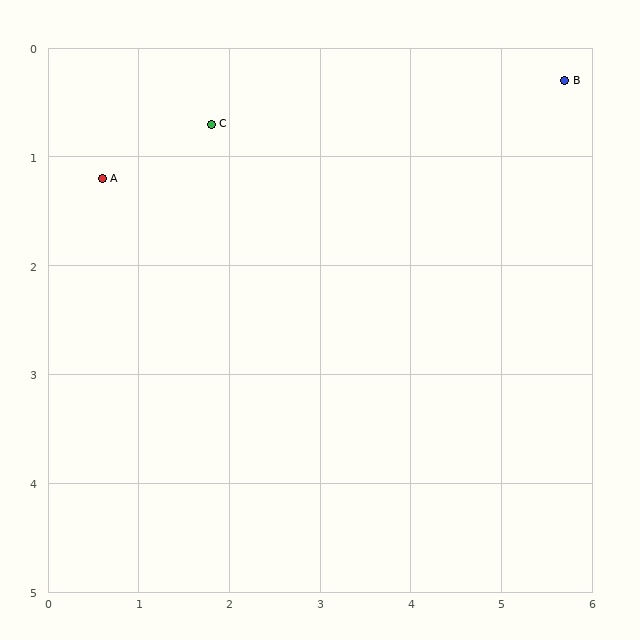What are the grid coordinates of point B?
Point B is at approximately (5.7, 0.3).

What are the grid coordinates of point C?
Point C is at approximately (1.8, 0.7).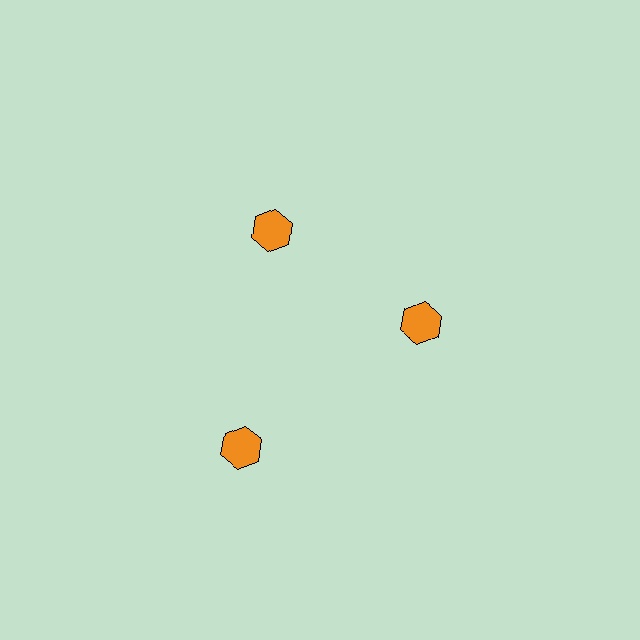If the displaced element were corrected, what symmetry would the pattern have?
It would have 3-fold rotational symmetry — the pattern would map onto itself every 120 degrees.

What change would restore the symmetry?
The symmetry would be restored by moving it inward, back onto the ring so that all 3 hexagons sit at equal angles and equal distance from the center.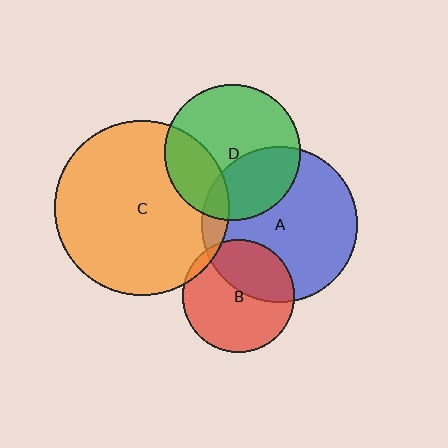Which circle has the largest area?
Circle C (orange).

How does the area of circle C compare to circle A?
Approximately 1.3 times.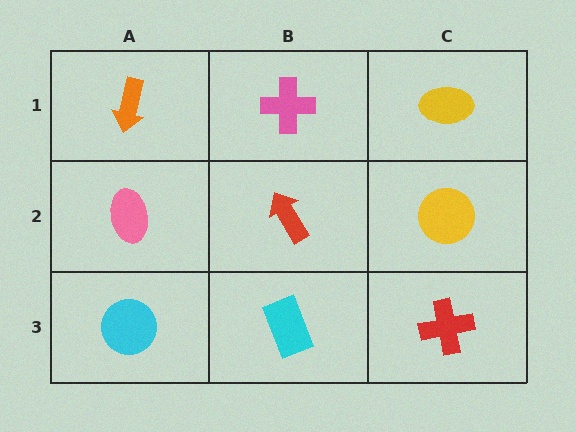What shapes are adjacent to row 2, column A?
An orange arrow (row 1, column A), a cyan circle (row 3, column A), a red arrow (row 2, column B).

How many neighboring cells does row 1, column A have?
2.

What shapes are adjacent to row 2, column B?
A pink cross (row 1, column B), a cyan rectangle (row 3, column B), a pink ellipse (row 2, column A), a yellow circle (row 2, column C).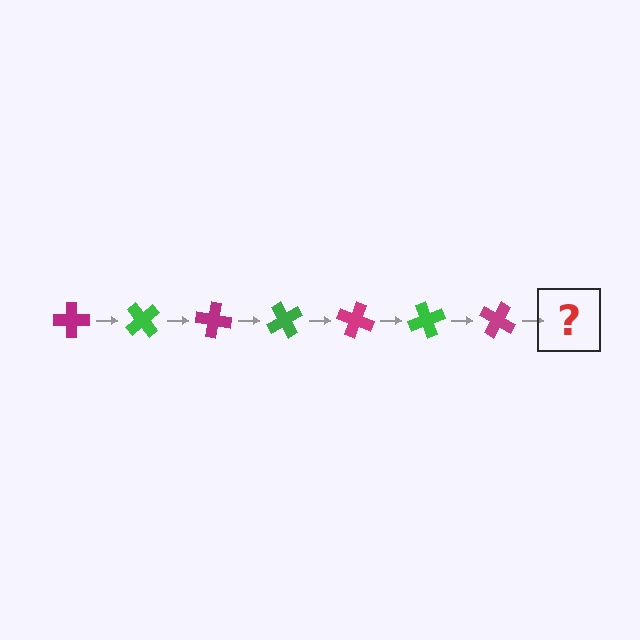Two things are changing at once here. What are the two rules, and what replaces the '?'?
The two rules are that it rotates 50 degrees each step and the color cycles through magenta and green. The '?' should be a green cross, rotated 350 degrees from the start.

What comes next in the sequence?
The next element should be a green cross, rotated 350 degrees from the start.